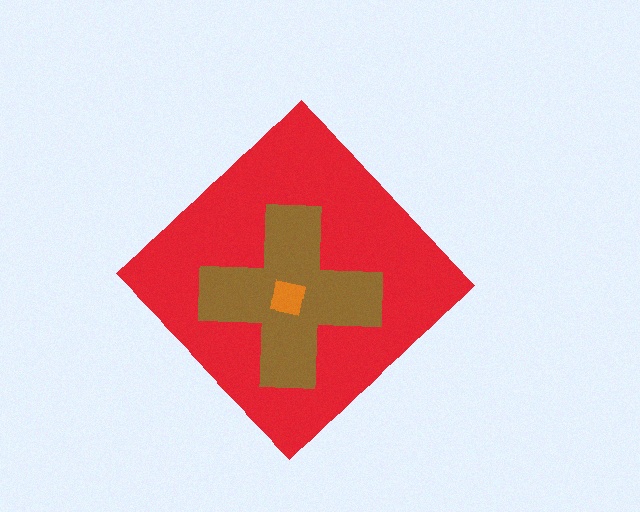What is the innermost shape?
The orange square.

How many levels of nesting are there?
3.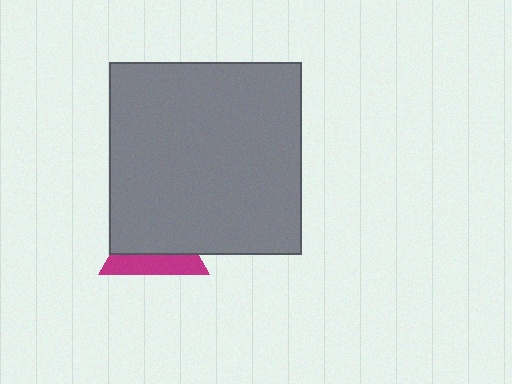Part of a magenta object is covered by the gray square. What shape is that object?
It is a triangle.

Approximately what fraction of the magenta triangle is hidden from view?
Roughly 63% of the magenta triangle is hidden behind the gray square.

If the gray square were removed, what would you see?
You would see the complete magenta triangle.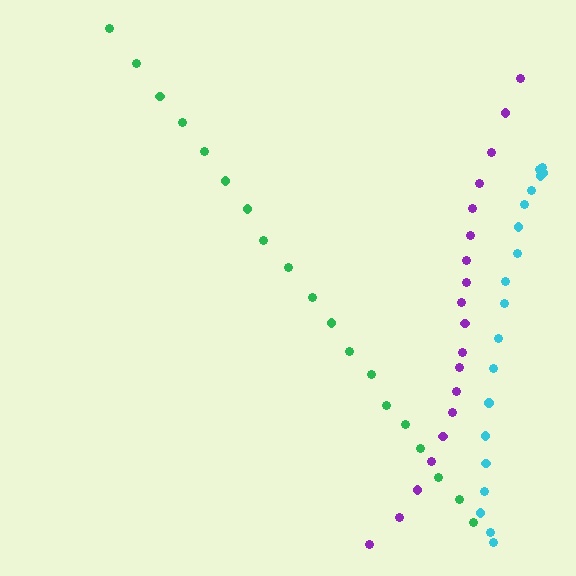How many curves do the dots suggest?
There are 3 distinct paths.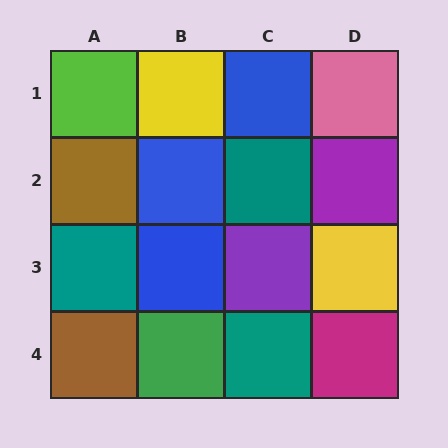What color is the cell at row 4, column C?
Teal.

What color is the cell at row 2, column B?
Blue.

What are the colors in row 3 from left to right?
Teal, blue, purple, yellow.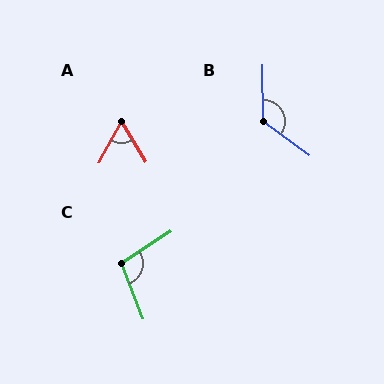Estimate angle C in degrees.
Approximately 103 degrees.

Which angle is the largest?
B, at approximately 126 degrees.